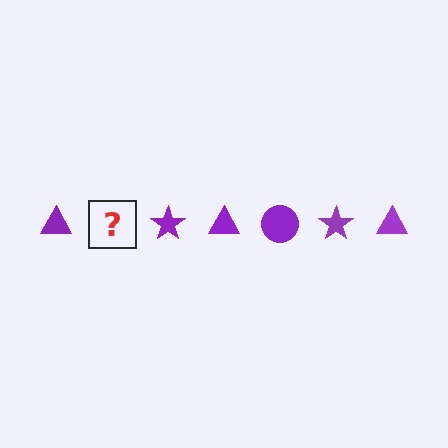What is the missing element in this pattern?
The missing element is a purple circle.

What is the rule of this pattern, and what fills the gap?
The rule is that the pattern cycles through triangle, circle, star shapes in purple. The gap should be filled with a purple circle.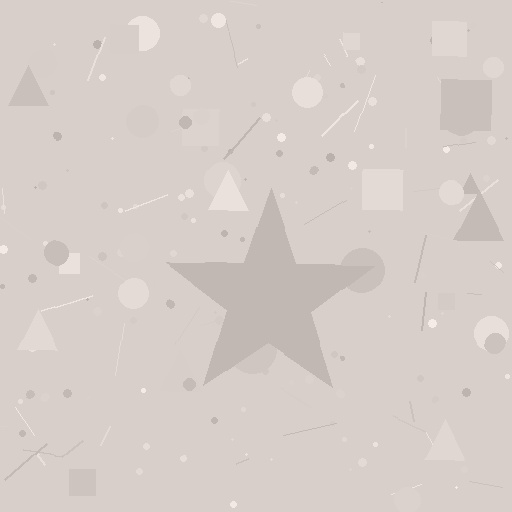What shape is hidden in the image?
A star is hidden in the image.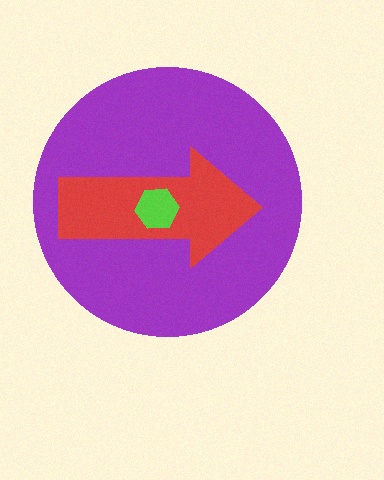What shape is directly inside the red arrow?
The lime hexagon.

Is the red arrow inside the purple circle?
Yes.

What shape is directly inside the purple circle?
The red arrow.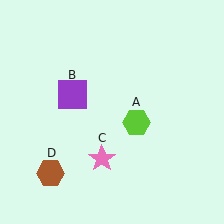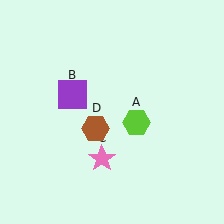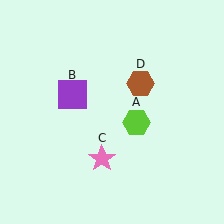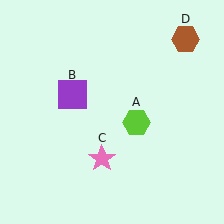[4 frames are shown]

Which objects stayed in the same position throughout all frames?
Lime hexagon (object A) and purple square (object B) and pink star (object C) remained stationary.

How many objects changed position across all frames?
1 object changed position: brown hexagon (object D).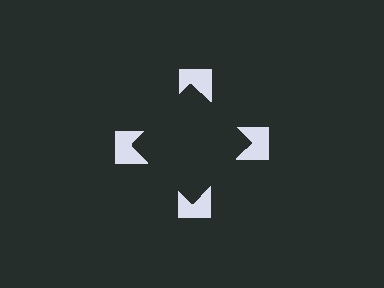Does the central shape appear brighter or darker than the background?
It typically appears slightly darker than the background, even though no actual brightness change is drawn.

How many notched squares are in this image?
There are 4 — one at each vertex of the illusory square.